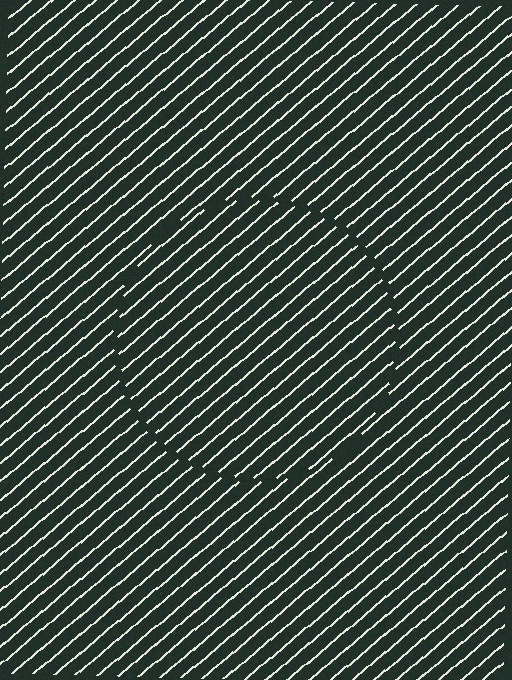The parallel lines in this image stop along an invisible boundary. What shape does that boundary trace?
An illusory circle. The interior of the shape contains the same grating, shifted by half a period — the contour is defined by the phase discontinuity where line-ends from the inner and outer gratings abut.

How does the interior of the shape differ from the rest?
The interior of the shape contains the same grating, shifted by half a period — the contour is defined by the phase discontinuity where line-ends from the inner and outer gratings abut.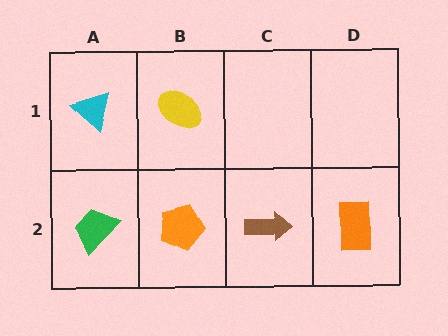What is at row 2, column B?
An orange pentagon.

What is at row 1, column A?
A cyan triangle.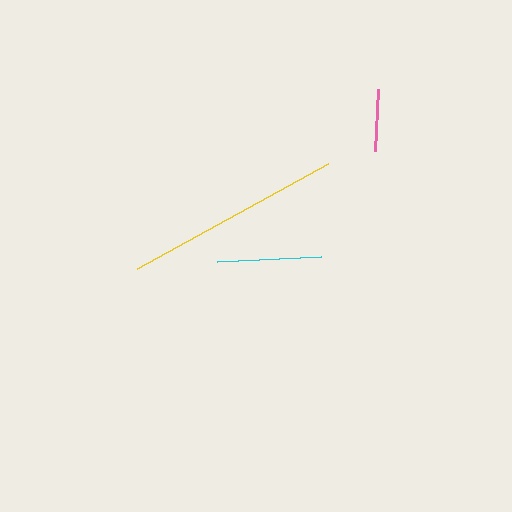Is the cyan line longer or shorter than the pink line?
The cyan line is longer than the pink line.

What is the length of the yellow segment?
The yellow segment is approximately 218 pixels long.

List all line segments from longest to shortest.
From longest to shortest: yellow, cyan, pink.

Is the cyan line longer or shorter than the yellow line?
The yellow line is longer than the cyan line.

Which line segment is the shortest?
The pink line is the shortest at approximately 62 pixels.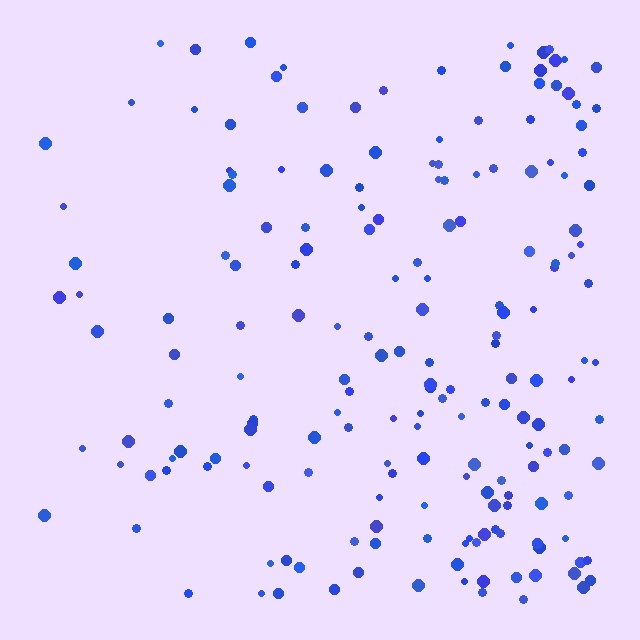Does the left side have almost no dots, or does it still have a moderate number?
Still a moderate number, just noticeably fewer than the right.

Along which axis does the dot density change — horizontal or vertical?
Horizontal.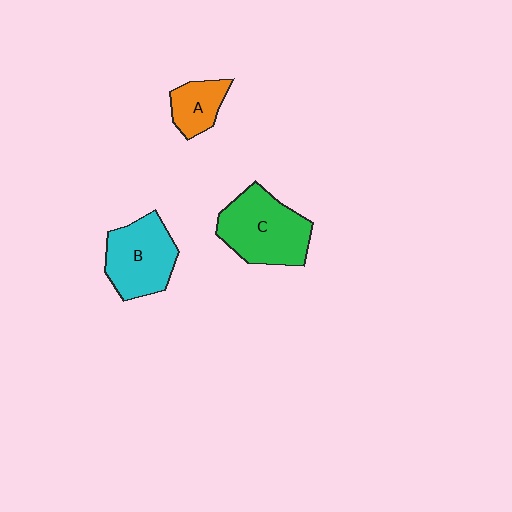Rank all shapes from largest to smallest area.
From largest to smallest: C (green), B (cyan), A (orange).